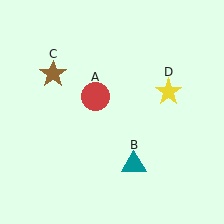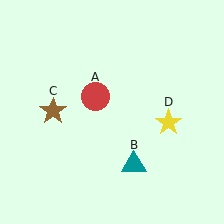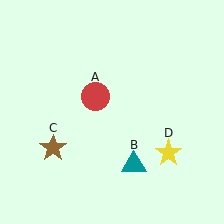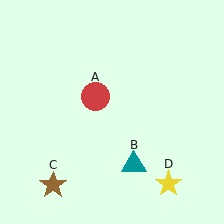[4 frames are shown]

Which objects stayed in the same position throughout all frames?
Red circle (object A) and teal triangle (object B) remained stationary.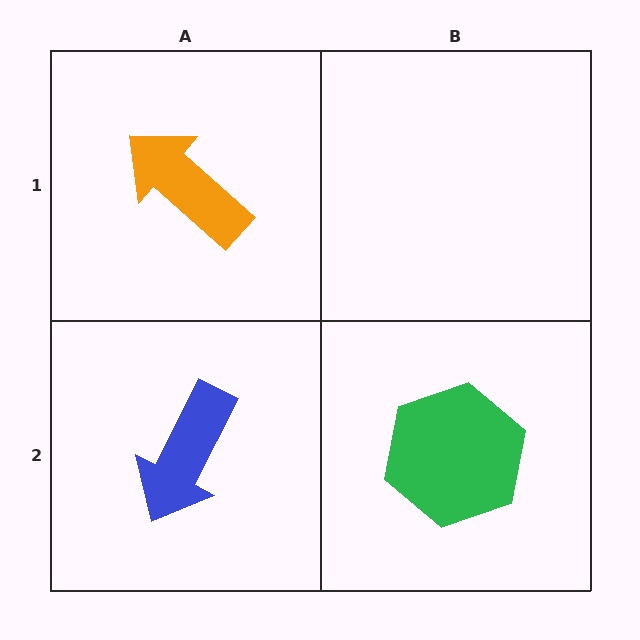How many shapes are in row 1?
1 shape.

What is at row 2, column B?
A green hexagon.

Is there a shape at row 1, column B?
No, that cell is empty.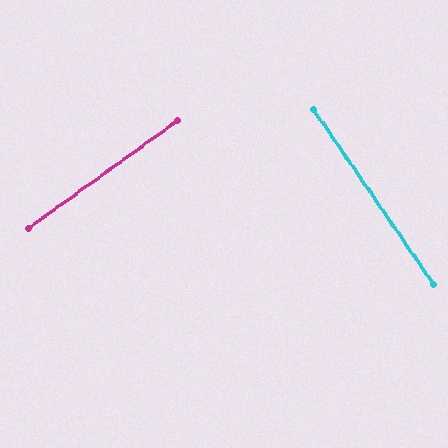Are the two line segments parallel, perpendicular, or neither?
Perpendicular — they meet at approximately 89°.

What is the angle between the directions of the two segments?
Approximately 89 degrees.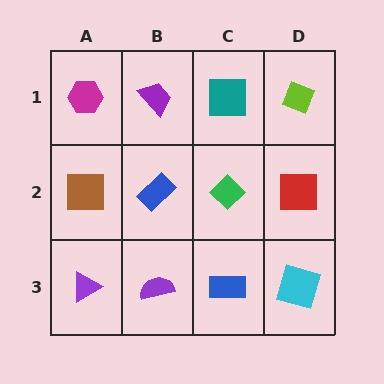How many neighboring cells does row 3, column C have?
3.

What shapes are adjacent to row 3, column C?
A green diamond (row 2, column C), a purple semicircle (row 3, column B), a cyan square (row 3, column D).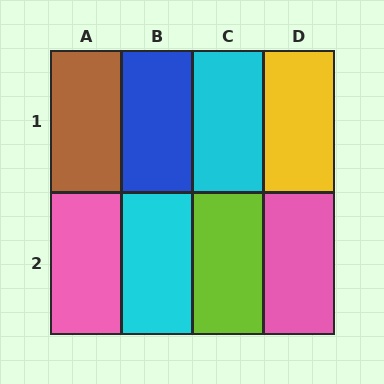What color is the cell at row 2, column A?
Pink.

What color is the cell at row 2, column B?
Cyan.